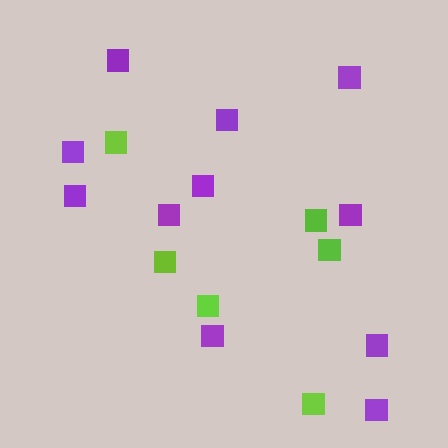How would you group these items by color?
There are 2 groups: one group of purple squares (11) and one group of lime squares (6).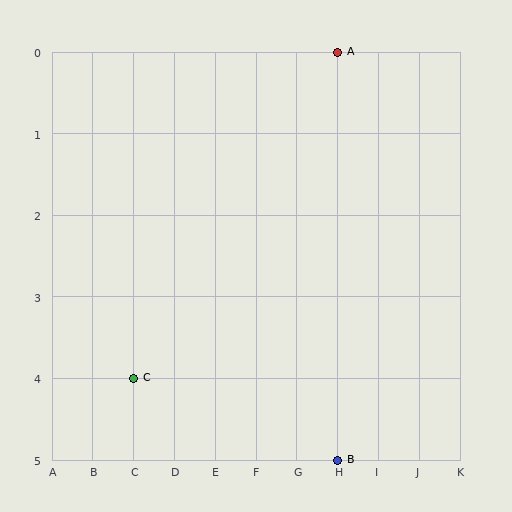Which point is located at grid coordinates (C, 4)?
Point C is at (C, 4).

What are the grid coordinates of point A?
Point A is at grid coordinates (H, 0).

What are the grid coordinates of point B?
Point B is at grid coordinates (H, 5).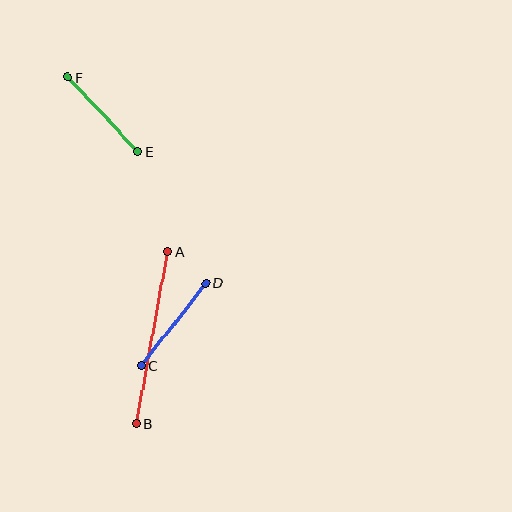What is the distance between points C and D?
The distance is approximately 105 pixels.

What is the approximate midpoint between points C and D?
The midpoint is at approximately (173, 324) pixels.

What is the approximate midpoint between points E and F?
The midpoint is at approximately (103, 114) pixels.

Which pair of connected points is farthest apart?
Points A and B are farthest apart.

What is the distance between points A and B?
The distance is approximately 175 pixels.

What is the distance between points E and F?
The distance is approximately 102 pixels.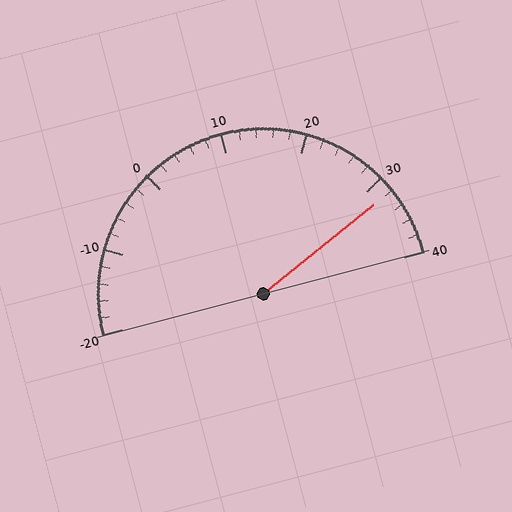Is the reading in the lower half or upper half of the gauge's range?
The reading is in the upper half of the range (-20 to 40).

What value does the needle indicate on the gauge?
The needle indicates approximately 32.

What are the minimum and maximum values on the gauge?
The gauge ranges from -20 to 40.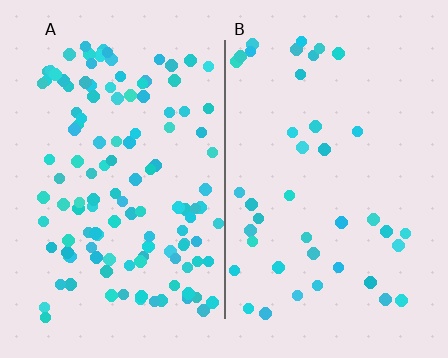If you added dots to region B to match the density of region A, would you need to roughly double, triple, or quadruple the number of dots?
Approximately triple.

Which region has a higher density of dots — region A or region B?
A (the left).